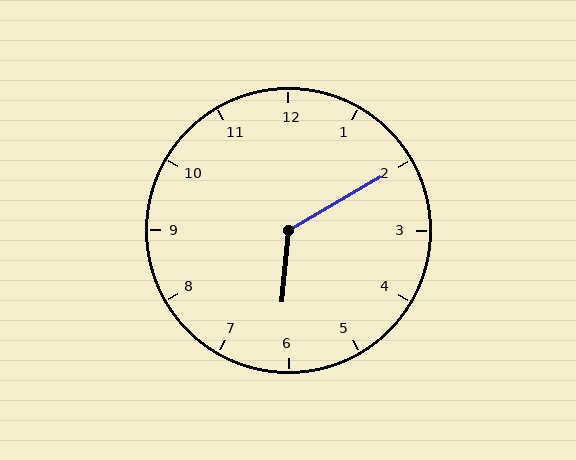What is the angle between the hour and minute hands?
Approximately 125 degrees.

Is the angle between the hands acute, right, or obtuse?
It is obtuse.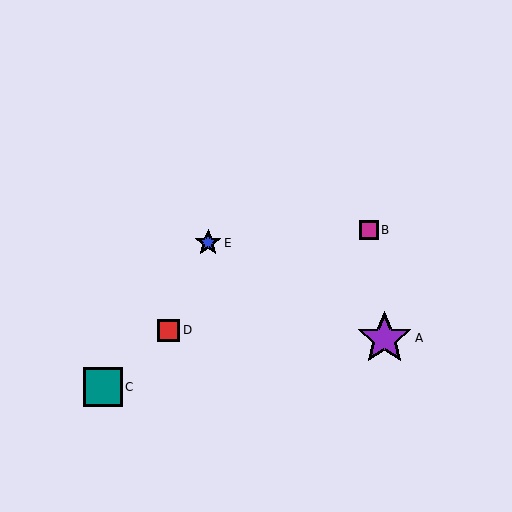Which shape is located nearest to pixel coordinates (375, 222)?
The magenta square (labeled B) at (369, 230) is nearest to that location.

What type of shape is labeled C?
Shape C is a teal square.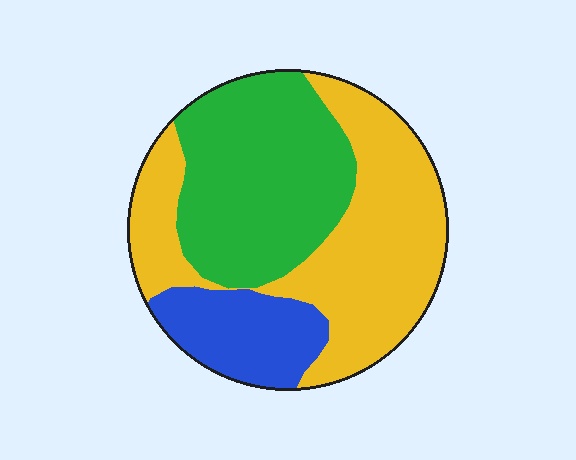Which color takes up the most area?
Yellow, at roughly 45%.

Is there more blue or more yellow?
Yellow.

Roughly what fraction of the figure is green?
Green covers around 40% of the figure.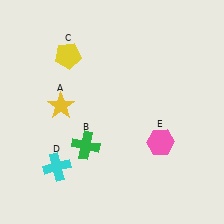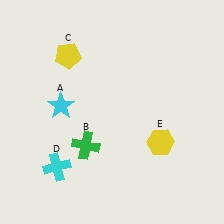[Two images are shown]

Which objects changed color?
A changed from yellow to cyan. E changed from pink to yellow.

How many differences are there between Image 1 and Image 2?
There are 2 differences between the two images.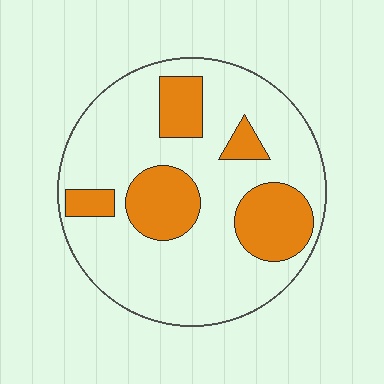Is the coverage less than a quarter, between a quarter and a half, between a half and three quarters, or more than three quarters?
Between a quarter and a half.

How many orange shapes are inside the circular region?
5.